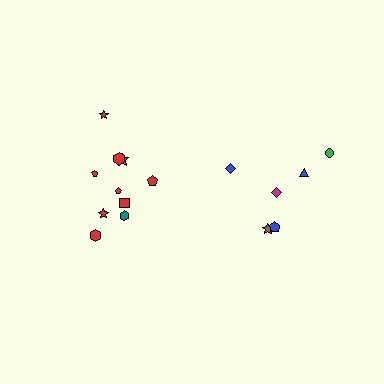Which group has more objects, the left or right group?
The left group.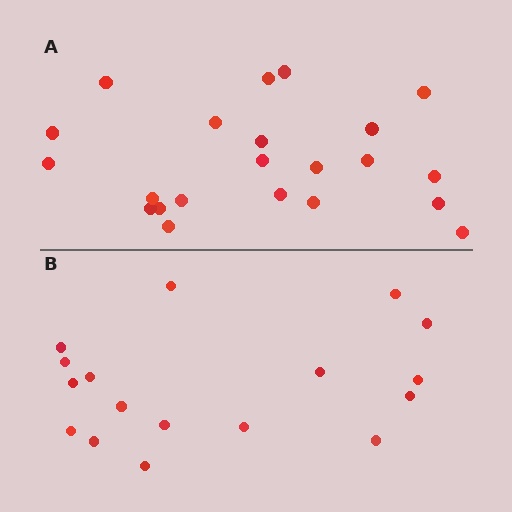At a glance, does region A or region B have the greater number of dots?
Region A (the top region) has more dots.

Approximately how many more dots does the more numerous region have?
Region A has about 5 more dots than region B.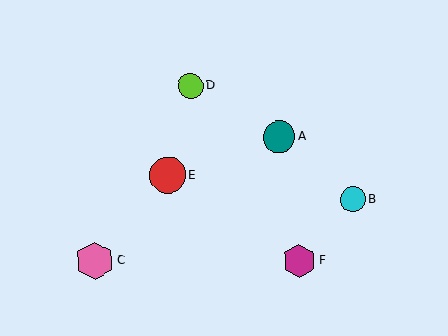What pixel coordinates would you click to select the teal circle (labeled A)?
Click at (279, 137) to select the teal circle A.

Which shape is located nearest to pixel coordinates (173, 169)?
The red circle (labeled E) at (167, 175) is nearest to that location.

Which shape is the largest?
The pink hexagon (labeled C) is the largest.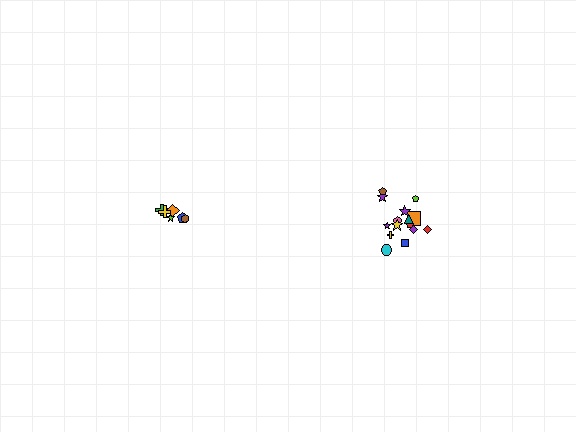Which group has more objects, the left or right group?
The right group.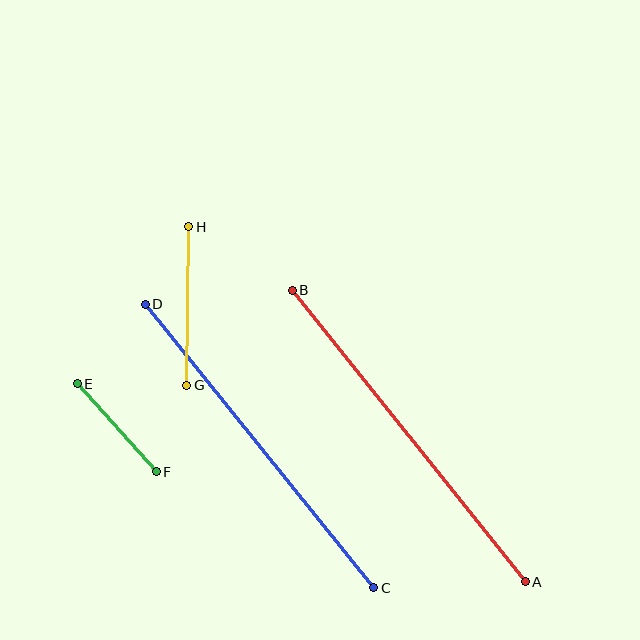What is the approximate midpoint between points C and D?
The midpoint is at approximately (260, 446) pixels.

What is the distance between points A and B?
The distance is approximately 373 pixels.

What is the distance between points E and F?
The distance is approximately 118 pixels.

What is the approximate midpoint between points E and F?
The midpoint is at approximately (117, 428) pixels.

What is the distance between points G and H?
The distance is approximately 158 pixels.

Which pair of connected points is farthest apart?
Points A and B are farthest apart.